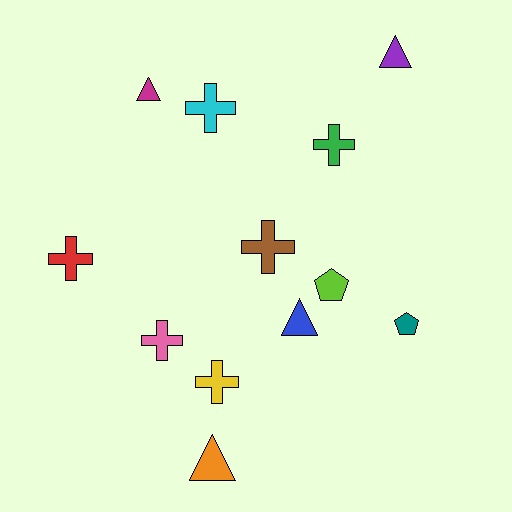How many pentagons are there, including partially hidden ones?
There are 2 pentagons.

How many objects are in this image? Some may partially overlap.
There are 12 objects.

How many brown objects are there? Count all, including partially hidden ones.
There is 1 brown object.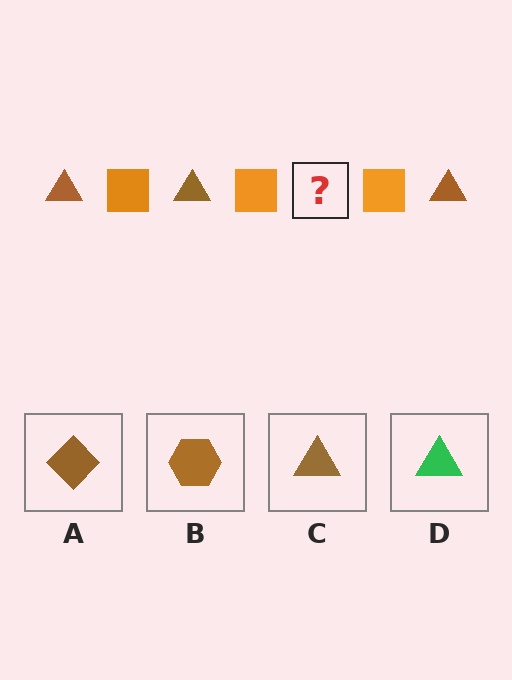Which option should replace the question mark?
Option C.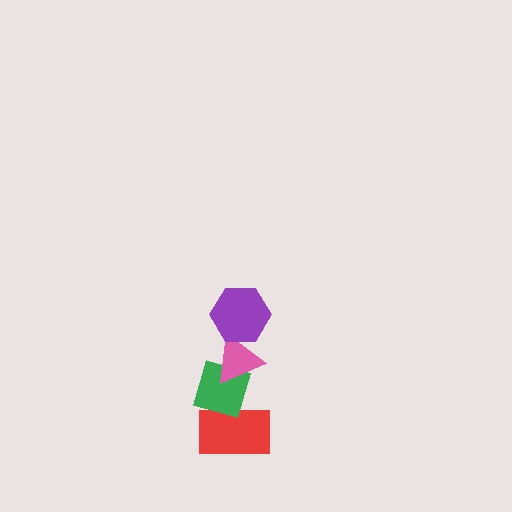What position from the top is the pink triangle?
The pink triangle is 2nd from the top.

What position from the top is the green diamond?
The green diamond is 3rd from the top.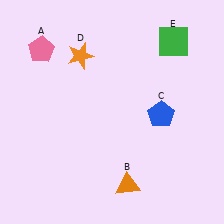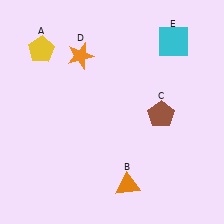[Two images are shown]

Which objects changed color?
A changed from pink to yellow. C changed from blue to brown. E changed from green to cyan.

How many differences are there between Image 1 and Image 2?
There are 3 differences between the two images.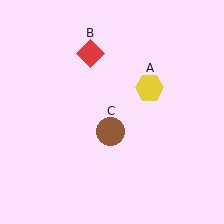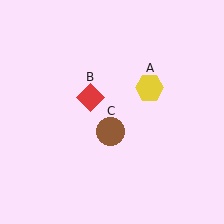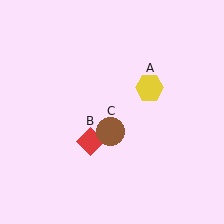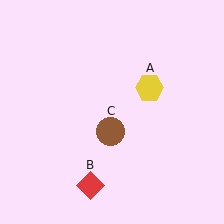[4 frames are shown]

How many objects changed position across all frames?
1 object changed position: red diamond (object B).